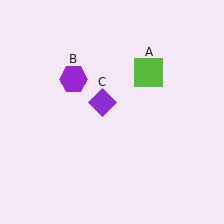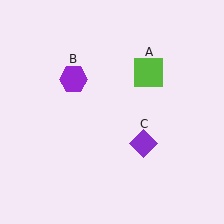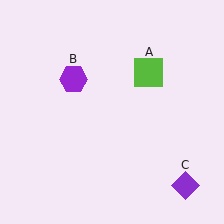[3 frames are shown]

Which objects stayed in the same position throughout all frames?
Lime square (object A) and purple hexagon (object B) remained stationary.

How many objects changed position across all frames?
1 object changed position: purple diamond (object C).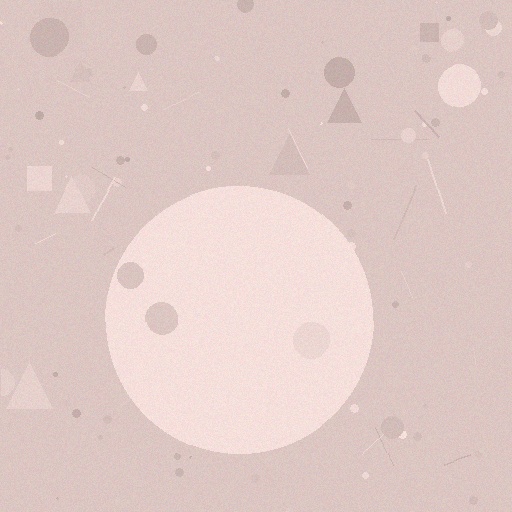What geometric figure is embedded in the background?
A circle is embedded in the background.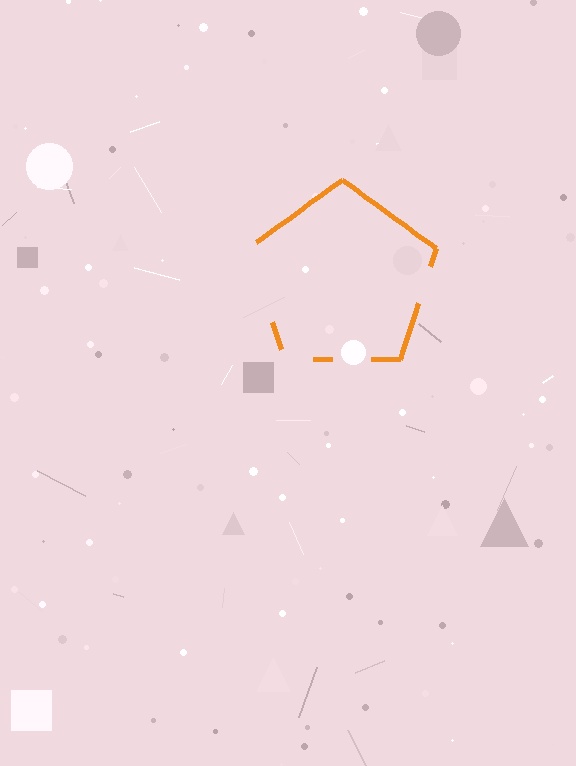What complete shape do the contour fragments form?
The contour fragments form a pentagon.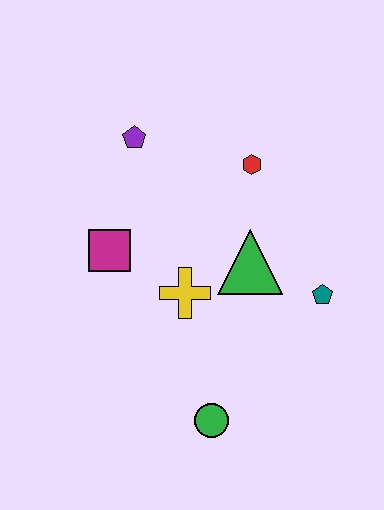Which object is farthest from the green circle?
The purple pentagon is farthest from the green circle.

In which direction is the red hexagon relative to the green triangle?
The red hexagon is above the green triangle.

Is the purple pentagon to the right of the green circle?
No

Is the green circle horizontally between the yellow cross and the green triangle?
Yes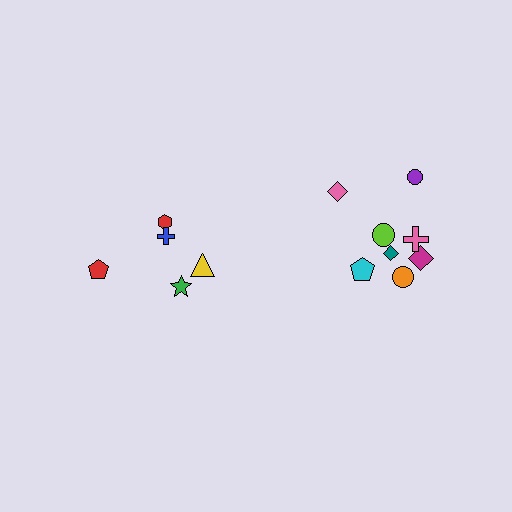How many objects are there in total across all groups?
There are 13 objects.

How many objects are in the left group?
There are 5 objects.